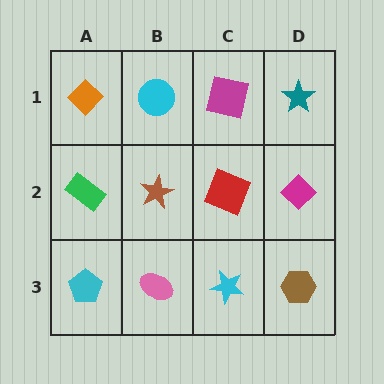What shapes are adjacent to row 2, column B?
A cyan circle (row 1, column B), a pink ellipse (row 3, column B), a green rectangle (row 2, column A), a red square (row 2, column C).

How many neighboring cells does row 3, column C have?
3.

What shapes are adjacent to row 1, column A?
A green rectangle (row 2, column A), a cyan circle (row 1, column B).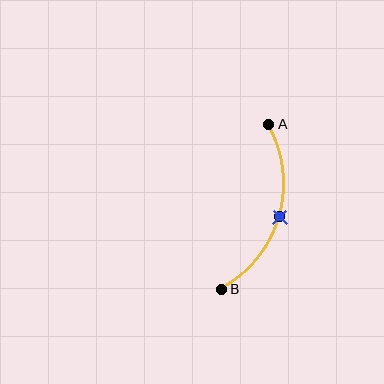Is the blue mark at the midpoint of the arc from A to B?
Yes. The blue mark lies on the arc at equal arc-length from both A and B — it is the arc midpoint.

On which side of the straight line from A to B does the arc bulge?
The arc bulges to the right of the straight line connecting A and B.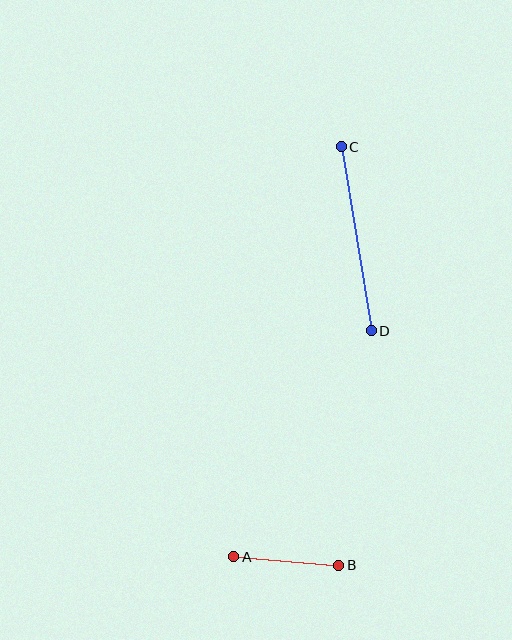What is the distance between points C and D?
The distance is approximately 187 pixels.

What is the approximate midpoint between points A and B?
The midpoint is at approximately (286, 561) pixels.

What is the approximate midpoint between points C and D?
The midpoint is at approximately (356, 239) pixels.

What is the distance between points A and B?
The distance is approximately 105 pixels.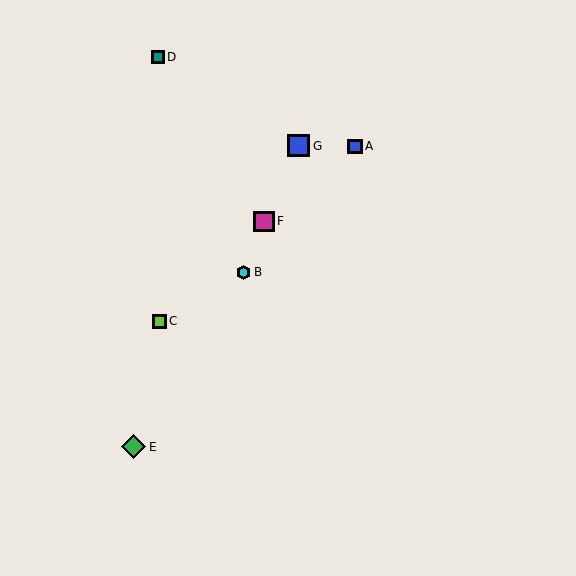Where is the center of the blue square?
The center of the blue square is at (355, 146).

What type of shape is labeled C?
Shape C is a lime square.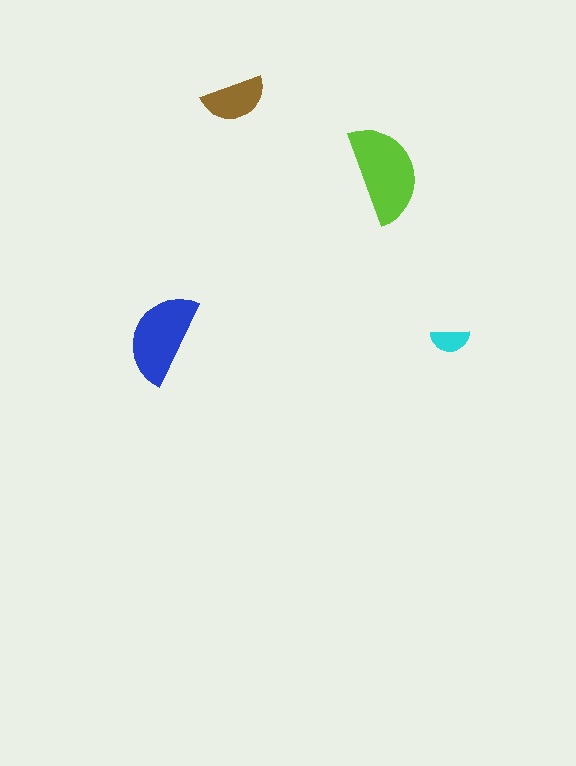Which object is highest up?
The brown semicircle is topmost.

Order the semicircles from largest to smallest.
the lime one, the blue one, the brown one, the cyan one.